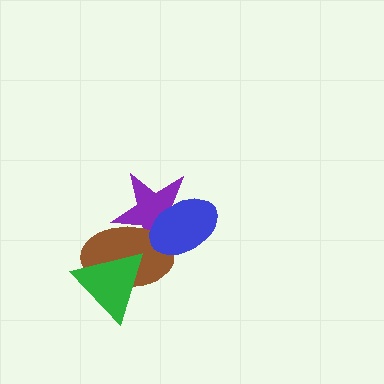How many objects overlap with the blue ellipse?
2 objects overlap with the blue ellipse.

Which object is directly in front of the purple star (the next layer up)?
The brown ellipse is directly in front of the purple star.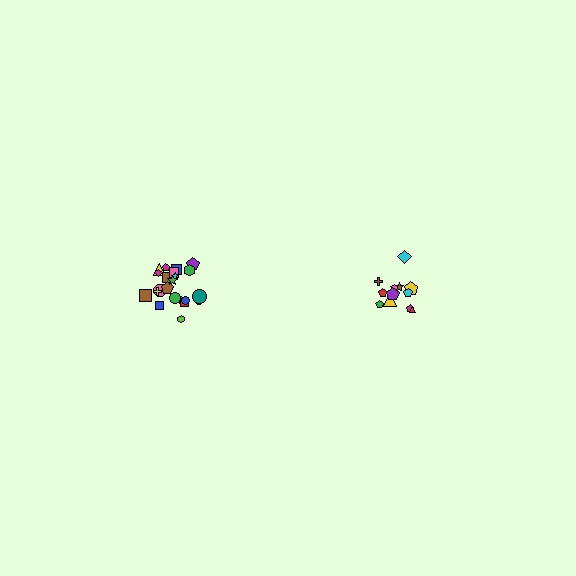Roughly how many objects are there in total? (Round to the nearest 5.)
Roughly 35 objects in total.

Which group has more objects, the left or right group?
The left group.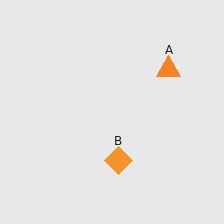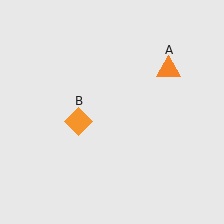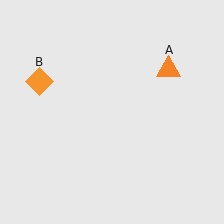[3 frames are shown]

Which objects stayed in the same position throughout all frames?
Orange triangle (object A) remained stationary.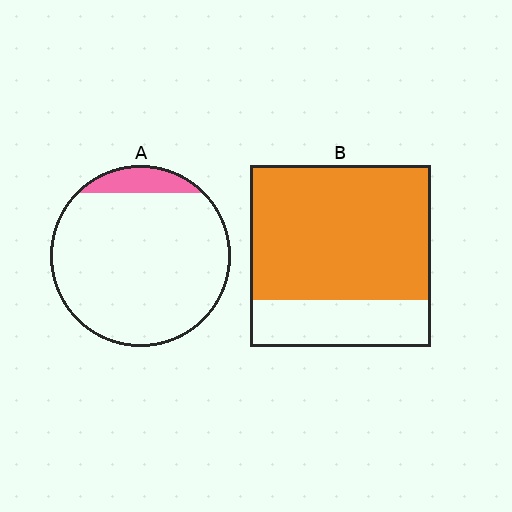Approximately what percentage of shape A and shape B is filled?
A is approximately 10% and B is approximately 75%.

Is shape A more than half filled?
No.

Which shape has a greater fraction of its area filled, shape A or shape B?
Shape B.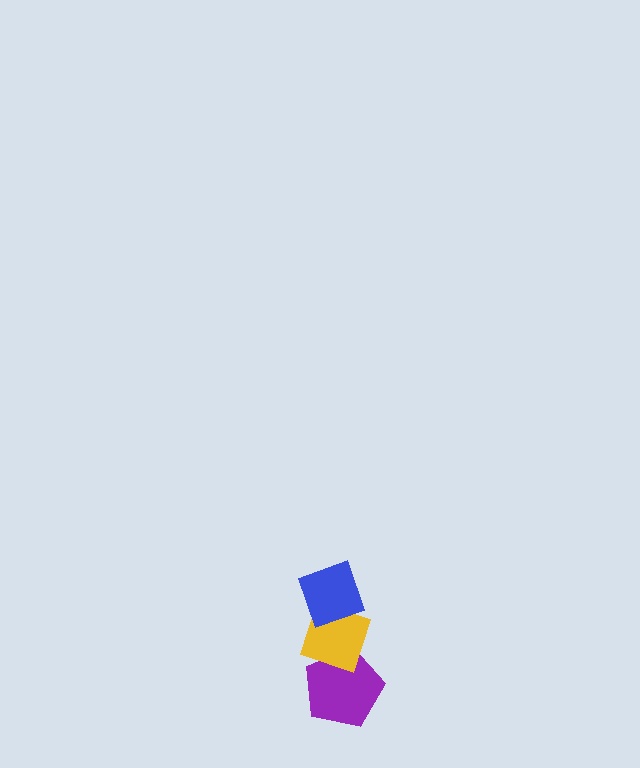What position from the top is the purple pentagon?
The purple pentagon is 3rd from the top.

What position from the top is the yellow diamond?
The yellow diamond is 2nd from the top.